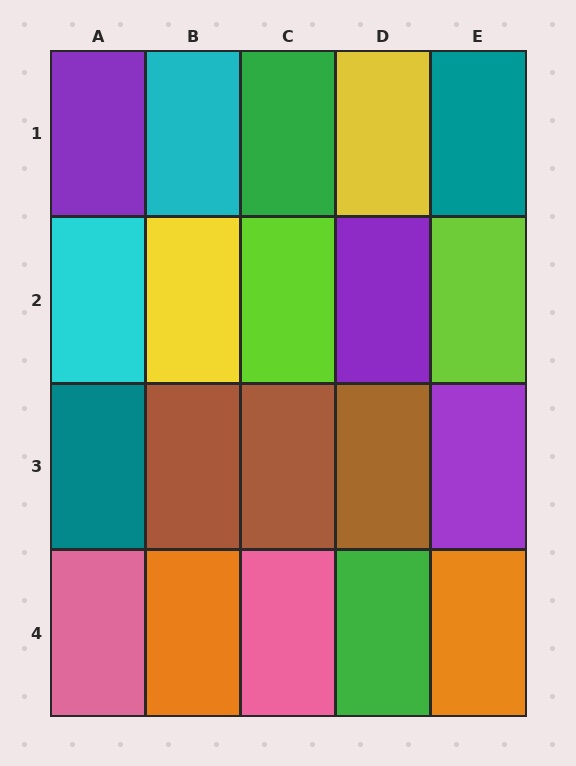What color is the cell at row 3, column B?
Brown.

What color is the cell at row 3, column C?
Brown.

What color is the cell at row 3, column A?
Teal.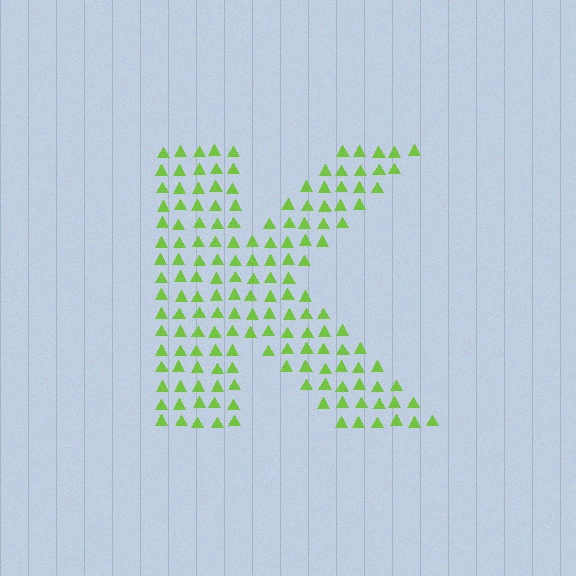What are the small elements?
The small elements are triangles.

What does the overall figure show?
The overall figure shows the letter K.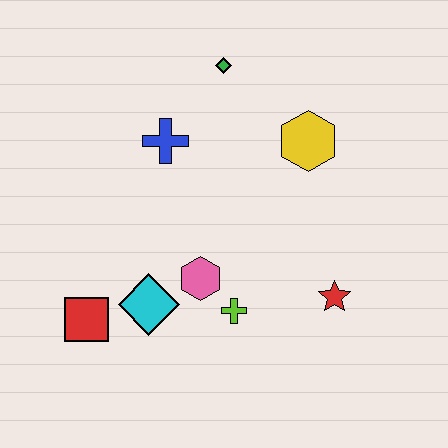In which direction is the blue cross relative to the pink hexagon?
The blue cross is above the pink hexagon.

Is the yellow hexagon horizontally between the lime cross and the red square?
No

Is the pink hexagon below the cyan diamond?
No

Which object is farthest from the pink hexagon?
The green diamond is farthest from the pink hexagon.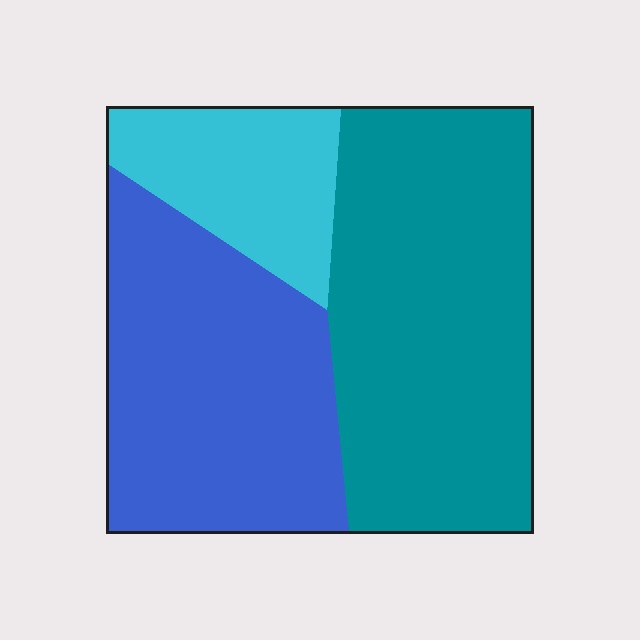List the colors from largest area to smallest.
From largest to smallest: teal, blue, cyan.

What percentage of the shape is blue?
Blue takes up between a quarter and a half of the shape.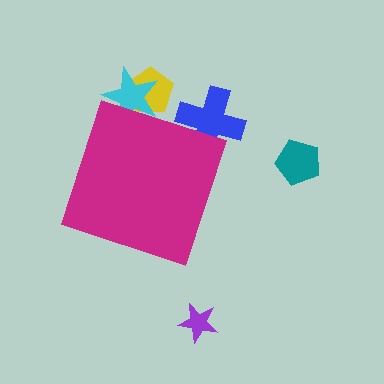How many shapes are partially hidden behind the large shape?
3 shapes are partially hidden.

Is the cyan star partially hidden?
Yes, the cyan star is partially hidden behind the magenta diamond.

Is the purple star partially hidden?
No, the purple star is fully visible.